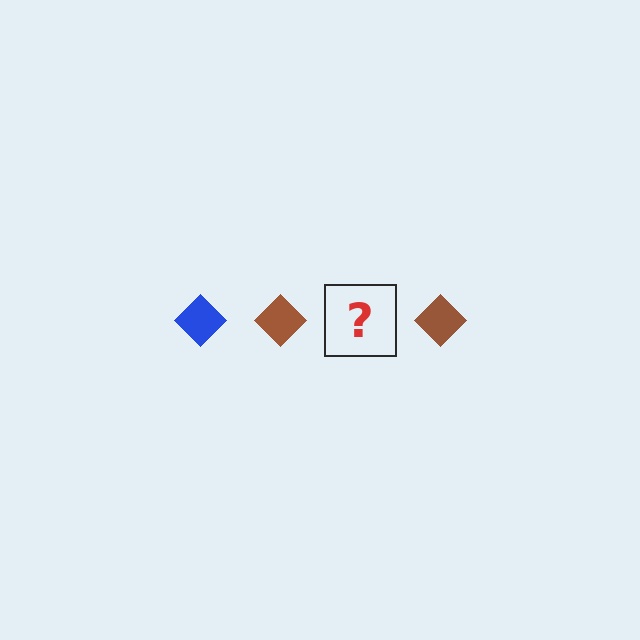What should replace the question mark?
The question mark should be replaced with a blue diamond.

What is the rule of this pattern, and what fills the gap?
The rule is that the pattern cycles through blue, brown diamonds. The gap should be filled with a blue diamond.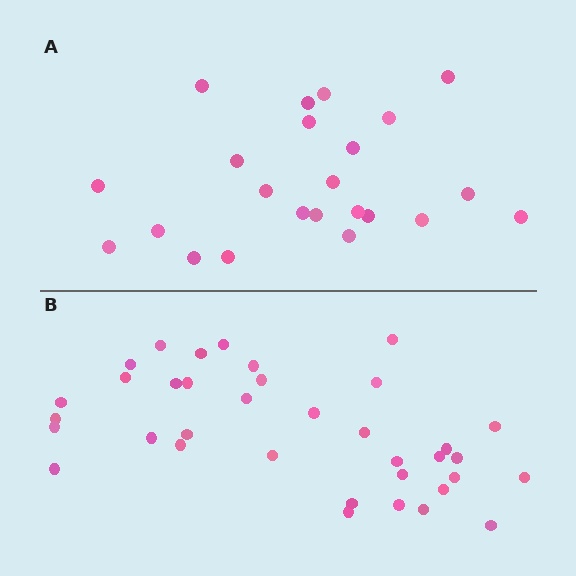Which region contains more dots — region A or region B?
Region B (the bottom region) has more dots.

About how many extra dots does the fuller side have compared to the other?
Region B has approximately 15 more dots than region A.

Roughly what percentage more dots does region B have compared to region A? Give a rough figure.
About 55% more.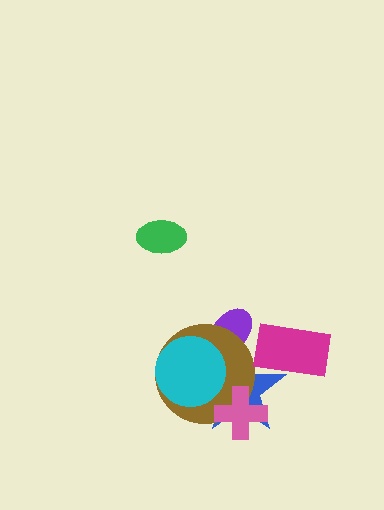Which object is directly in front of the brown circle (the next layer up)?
The cyan circle is directly in front of the brown circle.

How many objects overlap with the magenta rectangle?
1 object overlaps with the magenta rectangle.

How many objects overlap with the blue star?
5 objects overlap with the blue star.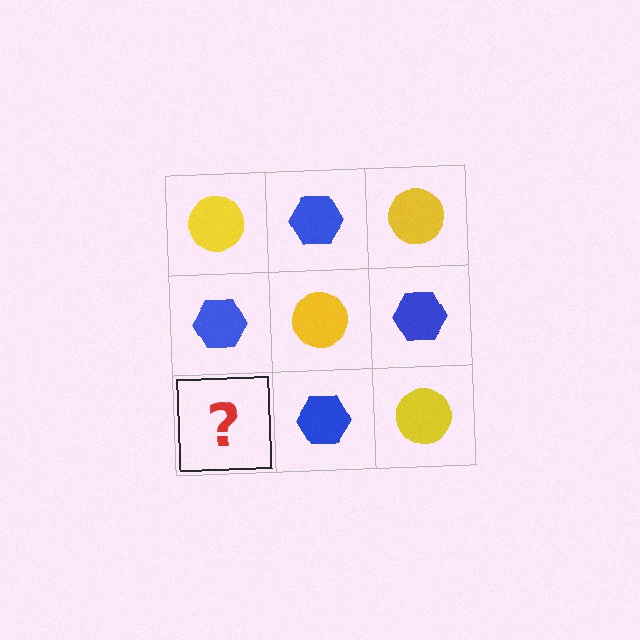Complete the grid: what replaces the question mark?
The question mark should be replaced with a yellow circle.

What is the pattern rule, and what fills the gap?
The rule is that it alternates yellow circle and blue hexagon in a checkerboard pattern. The gap should be filled with a yellow circle.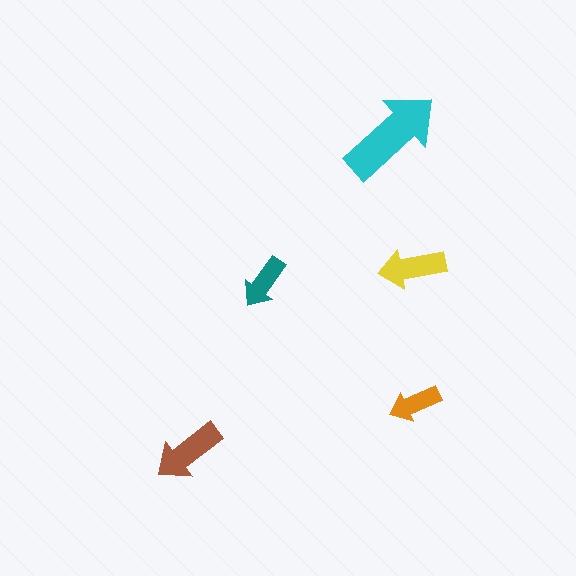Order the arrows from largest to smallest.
the cyan one, the brown one, the yellow one, the teal one, the orange one.